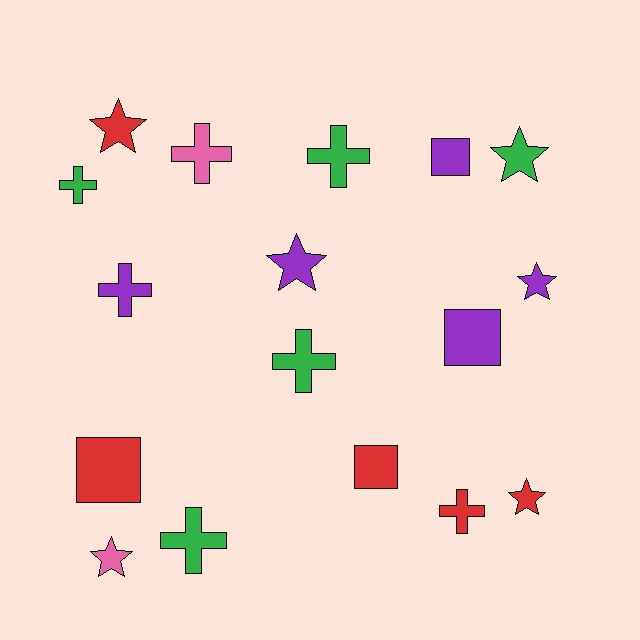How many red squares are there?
There are 2 red squares.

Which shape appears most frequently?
Cross, with 7 objects.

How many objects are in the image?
There are 17 objects.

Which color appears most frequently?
Purple, with 5 objects.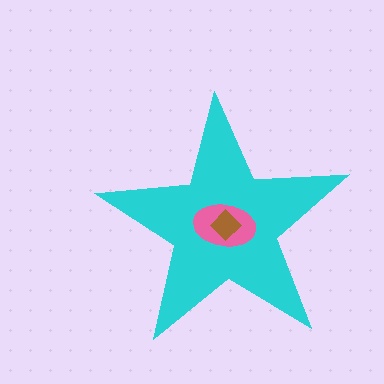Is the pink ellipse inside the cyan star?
Yes.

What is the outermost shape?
The cyan star.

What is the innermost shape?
The brown diamond.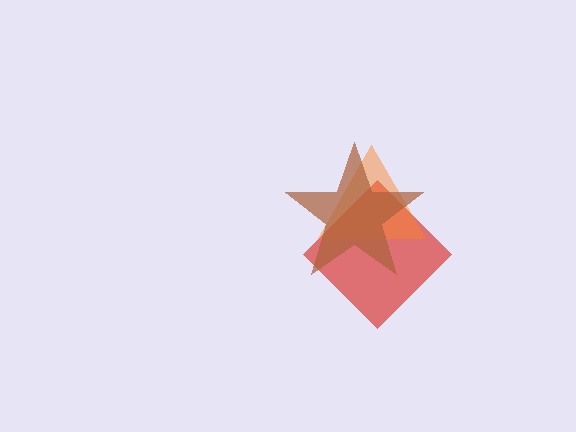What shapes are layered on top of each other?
The layered shapes are: a red diamond, an orange triangle, a brown star.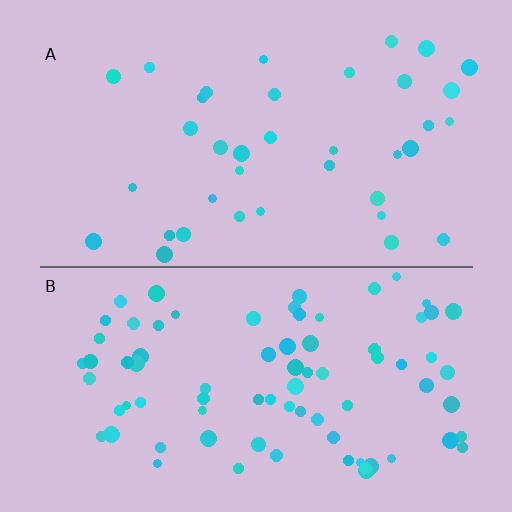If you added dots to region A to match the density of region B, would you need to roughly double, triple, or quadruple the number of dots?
Approximately double.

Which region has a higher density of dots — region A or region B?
B (the bottom).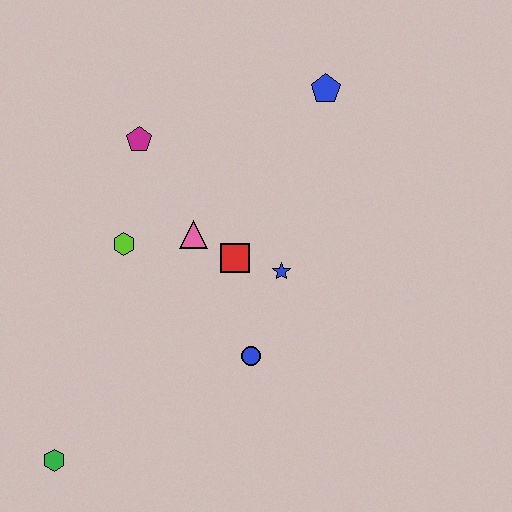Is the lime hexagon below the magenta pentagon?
Yes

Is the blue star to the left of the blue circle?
No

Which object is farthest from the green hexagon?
The blue pentagon is farthest from the green hexagon.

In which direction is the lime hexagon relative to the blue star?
The lime hexagon is to the left of the blue star.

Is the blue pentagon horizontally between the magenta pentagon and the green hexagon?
No